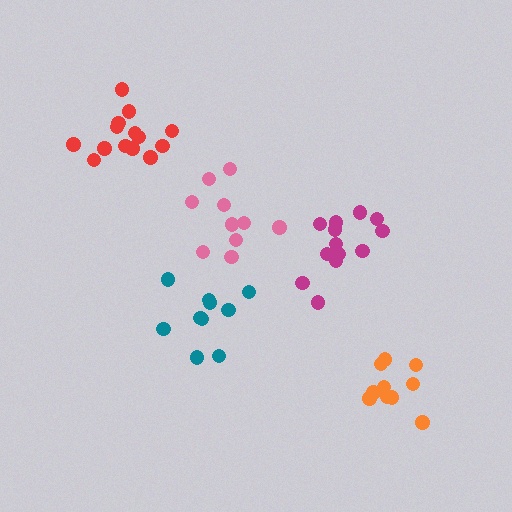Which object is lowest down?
The orange cluster is bottommost.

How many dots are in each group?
Group 1: 10 dots, Group 2: 14 dots, Group 3: 10 dots, Group 4: 13 dots, Group 5: 10 dots (57 total).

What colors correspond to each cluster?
The clusters are colored: orange, red, teal, magenta, pink.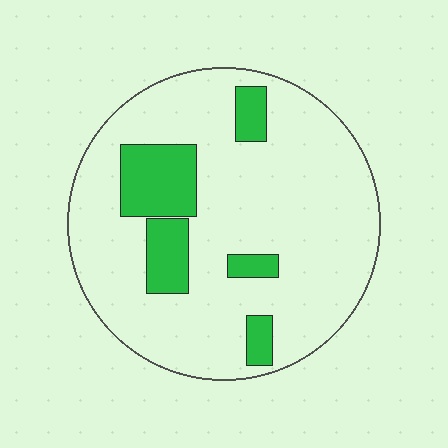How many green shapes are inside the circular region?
5.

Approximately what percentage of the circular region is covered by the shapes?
Approximately 15%.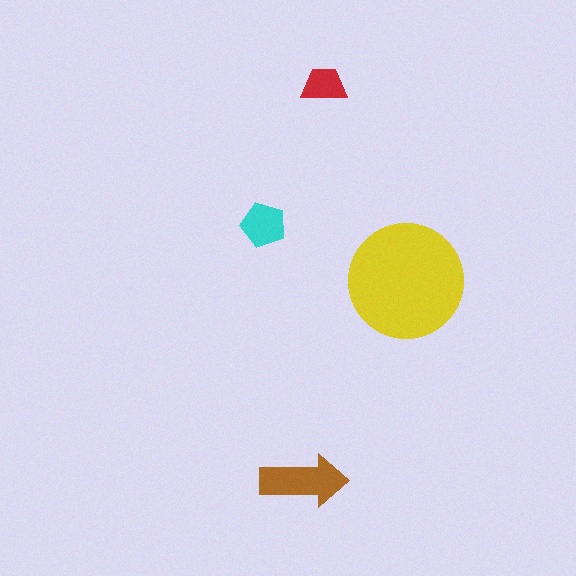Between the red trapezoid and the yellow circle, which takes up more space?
The yellow circle.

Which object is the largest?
The yellow circle.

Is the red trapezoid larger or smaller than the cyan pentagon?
Smaller.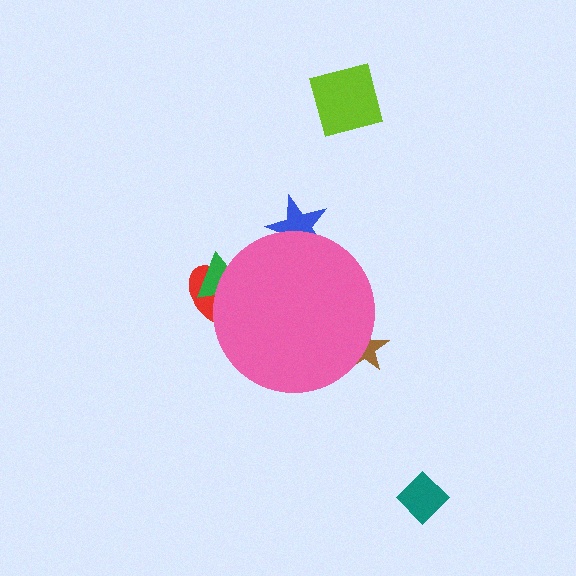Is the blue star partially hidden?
Yes, the blue star is partially hidden behind the pink circle.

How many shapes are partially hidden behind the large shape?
4 shapes are partially hidden.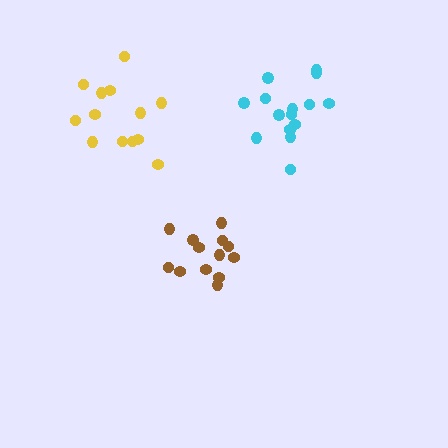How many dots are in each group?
Group 1: 13 dots, Group 2: 15 dots, Group 3: 13 dots (41 total).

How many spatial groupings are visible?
There are 3 spatial groupings.